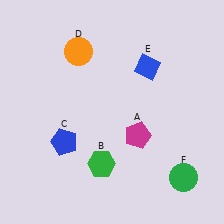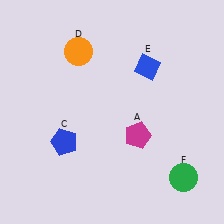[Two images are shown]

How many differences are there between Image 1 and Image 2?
There is 1 difference between the two images.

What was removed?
The green hexagon (B) was removed in Image 2.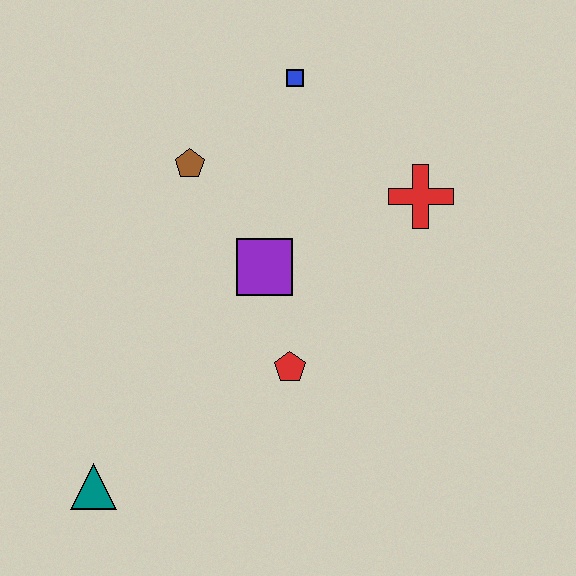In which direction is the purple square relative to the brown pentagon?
The purple square is below the brown pentagon.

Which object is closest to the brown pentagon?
The purple square is closest to the brown pentagon.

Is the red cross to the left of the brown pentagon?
No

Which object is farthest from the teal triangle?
The blue square is farthest from the teal triangle.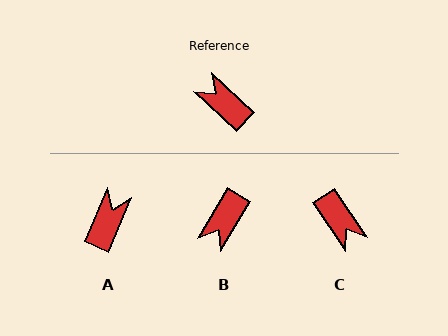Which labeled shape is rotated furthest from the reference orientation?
C, about 167 degrees away.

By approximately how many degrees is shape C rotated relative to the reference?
Approximately 167 degrees counter-clockwise.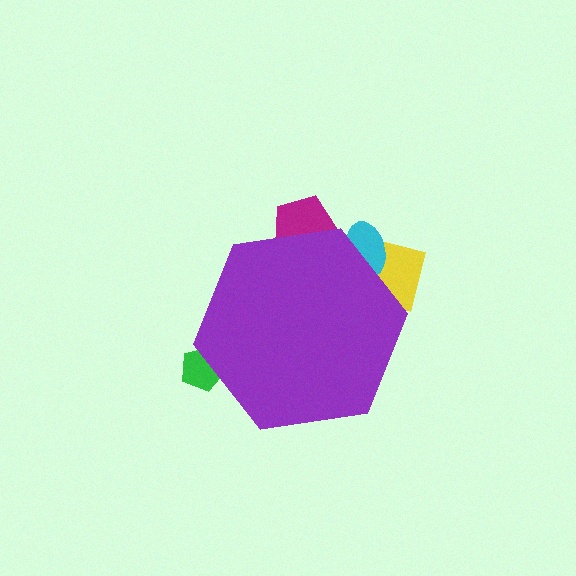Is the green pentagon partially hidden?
Yes, the green pentagon is partially hidden behind the purple hexagon.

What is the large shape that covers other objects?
A purple hexagon.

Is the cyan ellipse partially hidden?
Yes, the cyan ellipse is partially hidden behind the purple hexagon.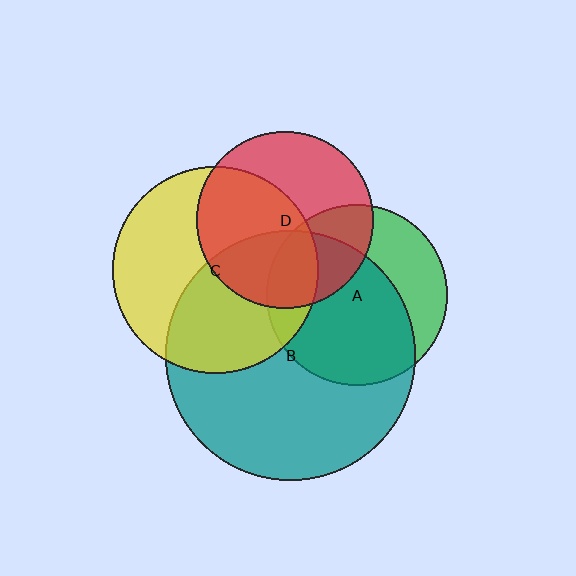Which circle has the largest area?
Circle B (teal).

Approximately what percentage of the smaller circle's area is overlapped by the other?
Approximately 30%.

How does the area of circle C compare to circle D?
Approximately 1.4 times.